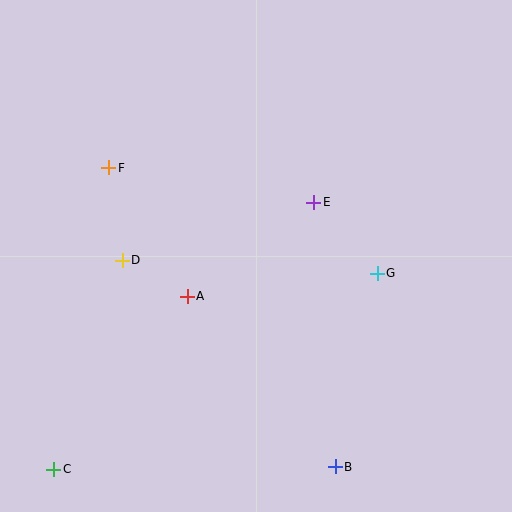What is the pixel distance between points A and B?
The distance between A and B is 226 pixels.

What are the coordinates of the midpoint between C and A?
The midpoint between C and A is at (121, 383).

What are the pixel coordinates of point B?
Point B is at (335, 467).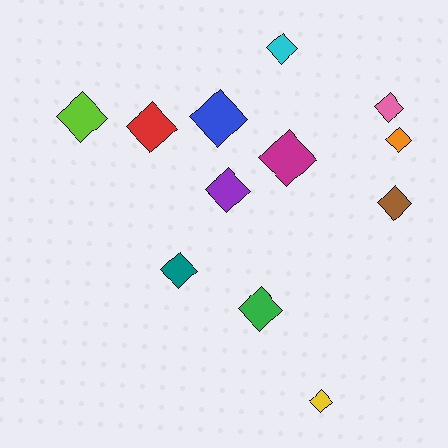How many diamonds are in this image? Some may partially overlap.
There are 12 diamonds.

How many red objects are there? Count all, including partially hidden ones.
There is 1 red object.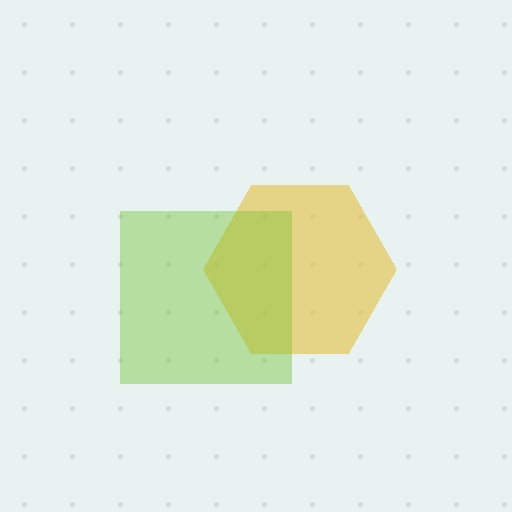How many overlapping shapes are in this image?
There are 2 overlapping shapes in the image.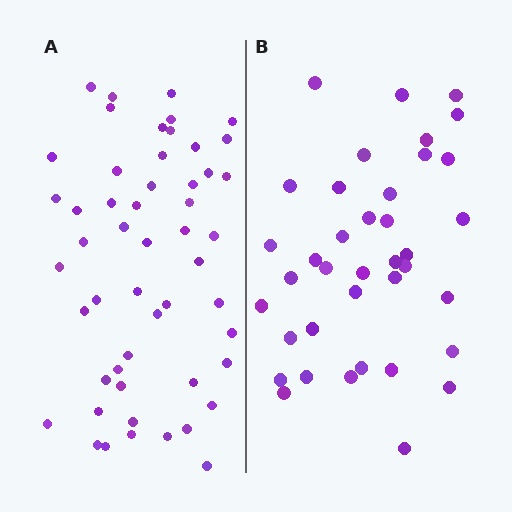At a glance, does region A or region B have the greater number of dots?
Region A (the left region) has more dots.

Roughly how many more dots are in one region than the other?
Region A has approximately 15 more dots than region B.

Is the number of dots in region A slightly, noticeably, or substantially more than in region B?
Region A has noticeably more, but not dramatically so. The ratio is roughly 1.4 to 1.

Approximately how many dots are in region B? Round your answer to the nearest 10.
About 40 dots. (The exact count is 38, which rounds to 40.)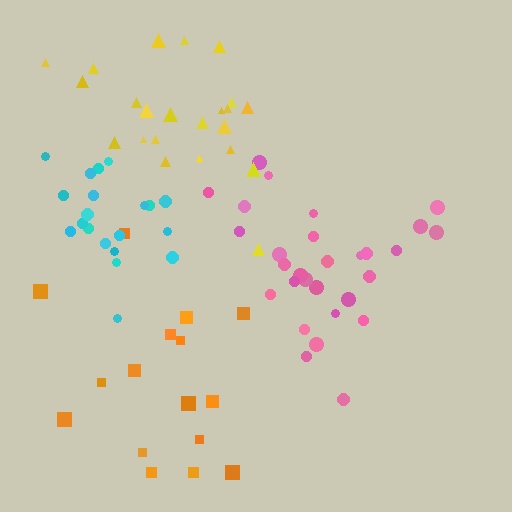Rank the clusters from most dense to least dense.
cyan, pink, yellow, orange.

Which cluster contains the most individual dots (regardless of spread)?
Pink (29).